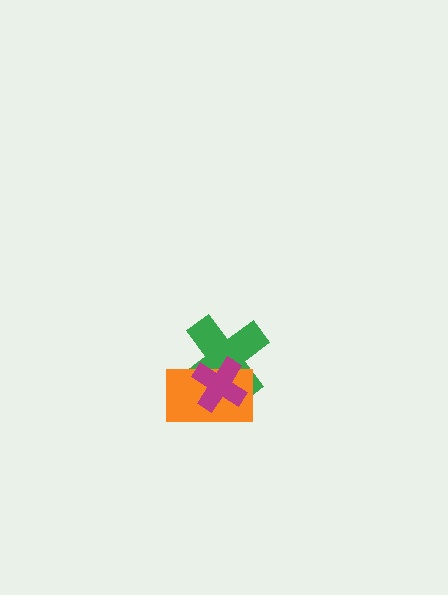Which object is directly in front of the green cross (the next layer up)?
The orange rectangle is directly in front of the green cross.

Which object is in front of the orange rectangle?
The magenta cross is in front of the orange rectangle.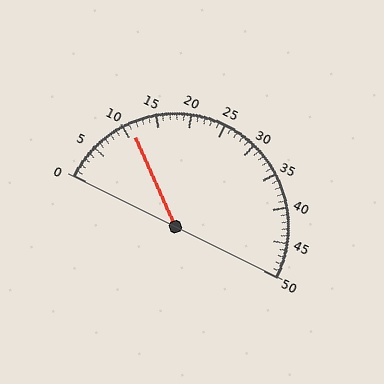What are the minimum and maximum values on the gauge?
The gauge ranges from 0 to 50.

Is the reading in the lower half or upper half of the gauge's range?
The reading is in the lower half of the range (0 to 50).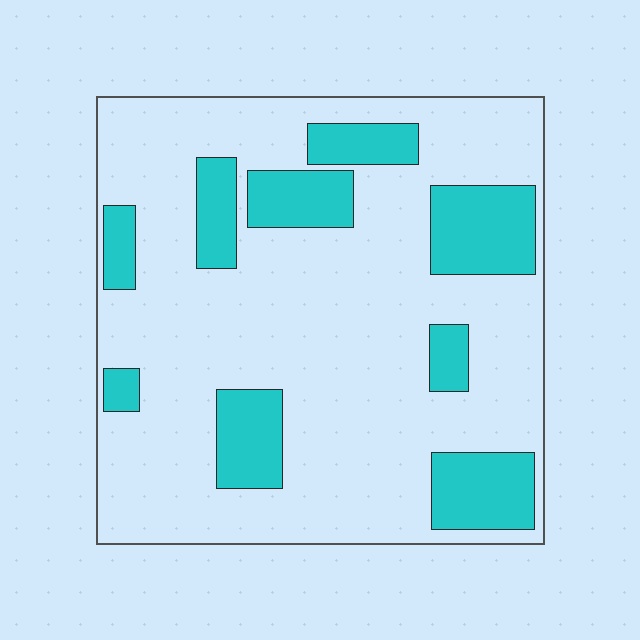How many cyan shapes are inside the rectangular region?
9.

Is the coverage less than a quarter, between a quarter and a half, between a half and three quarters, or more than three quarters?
Less than a quarter.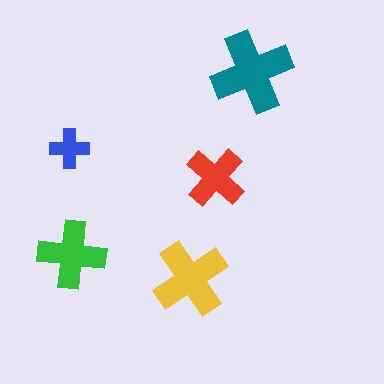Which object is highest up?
The teal cross is topmost.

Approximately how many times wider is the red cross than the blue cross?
About 1.5 times wider.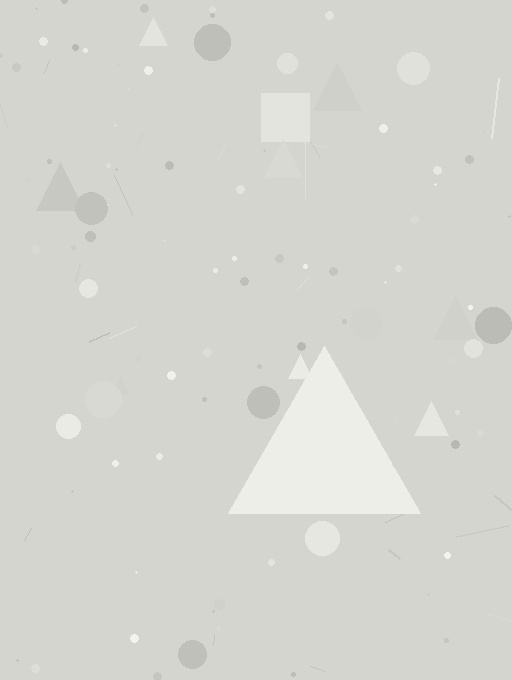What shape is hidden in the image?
A triangle is hidden in the image.